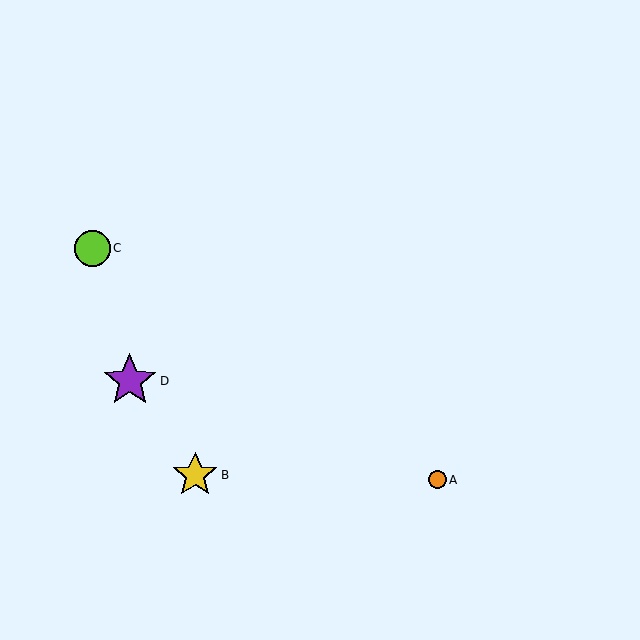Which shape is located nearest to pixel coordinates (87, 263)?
The lime circle (labeled C) at (92, 248) is nearest to that location.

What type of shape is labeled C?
Shape C is a lime circle.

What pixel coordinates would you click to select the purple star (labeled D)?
Click at (130, 381) to select the purple star D.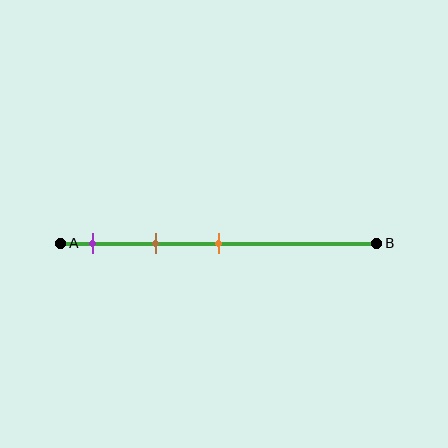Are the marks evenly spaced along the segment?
Yes, the marks are approximately evenly spaced.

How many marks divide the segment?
There are 3 marks dividing the segment.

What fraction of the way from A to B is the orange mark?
The orange mark is approximately 50% (0.5) of the way from A to B.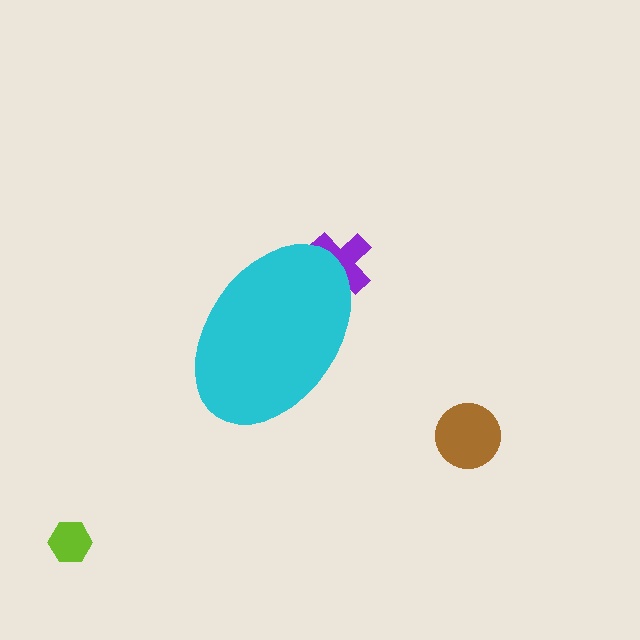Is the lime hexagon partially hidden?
No, the lime hexagon is fully visible.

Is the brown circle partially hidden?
No, the brown circle is fully visible.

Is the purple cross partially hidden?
Yes, the purple cross is partially hidden behind the cyan ellipse.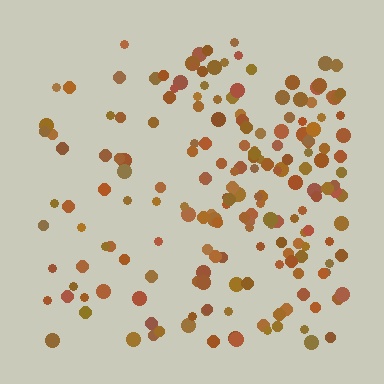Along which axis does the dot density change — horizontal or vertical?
Horizontal.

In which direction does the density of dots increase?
From left to right, with the right side densest.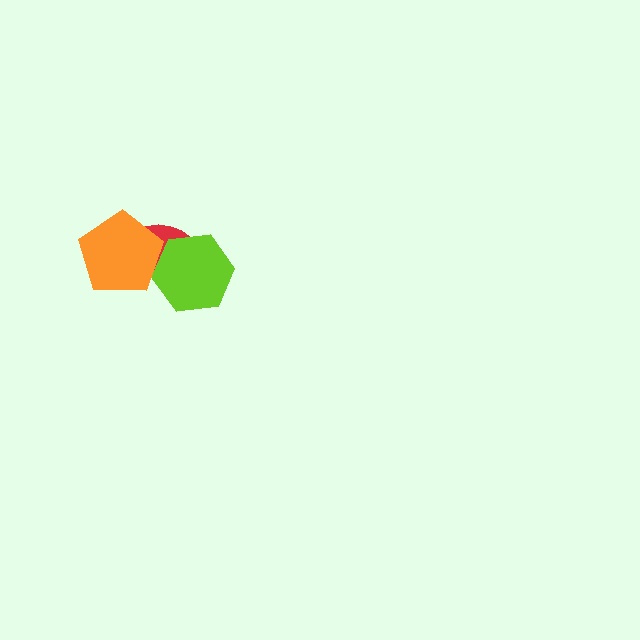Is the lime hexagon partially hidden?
Yes, it is partially covered by another shape.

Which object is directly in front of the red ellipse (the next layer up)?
The lime hexagon is directly in front of the red ellipse.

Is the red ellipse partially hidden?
Yes, it is partially covered by another shape.